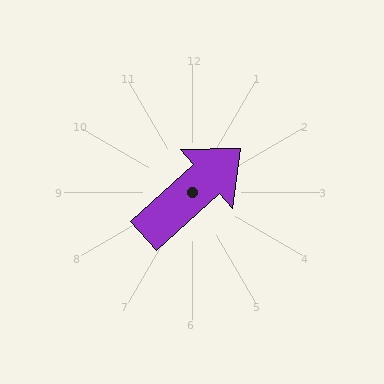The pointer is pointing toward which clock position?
Roughly 2 o'clock.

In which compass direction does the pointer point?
Northeast.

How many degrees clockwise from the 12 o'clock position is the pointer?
Approximately 48 degrees.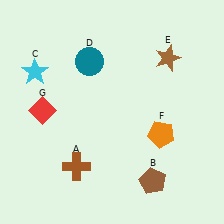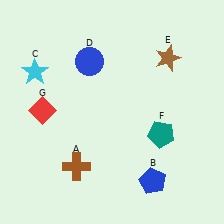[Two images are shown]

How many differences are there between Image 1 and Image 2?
There are 3 differences between the two images.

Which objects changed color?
B changed from brown to blue. D changed from teal to blue. F changed from orange to teal.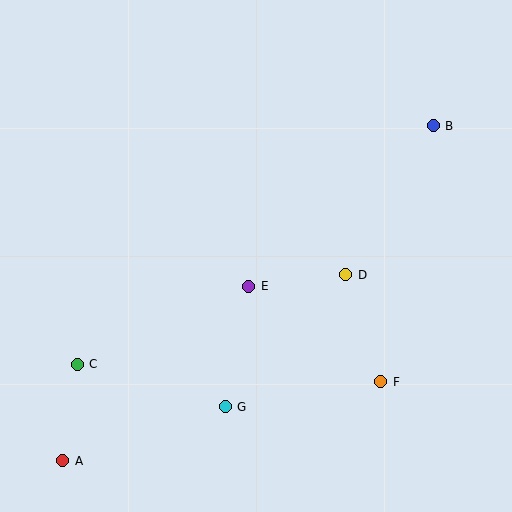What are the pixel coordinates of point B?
Point B is at (433, 126).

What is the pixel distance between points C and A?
The distance between C and A is 97 pixels.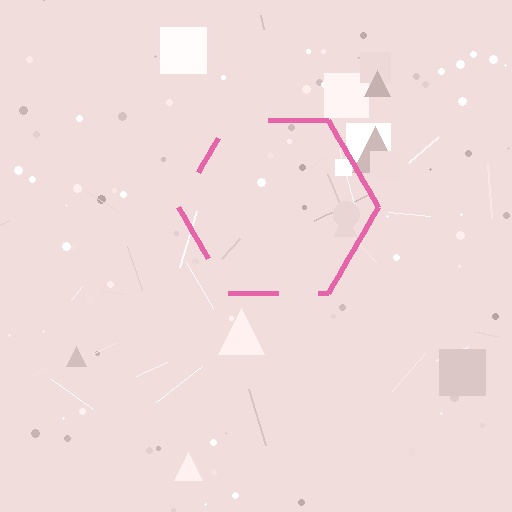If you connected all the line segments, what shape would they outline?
They would outline a hexagon.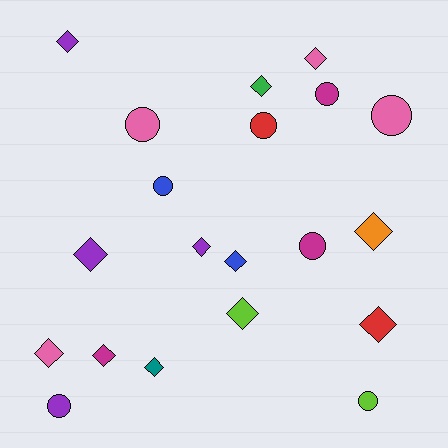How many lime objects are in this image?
There are 2 lime objects.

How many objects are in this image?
There are 20 objects.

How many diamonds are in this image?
There are 12 diamonds.